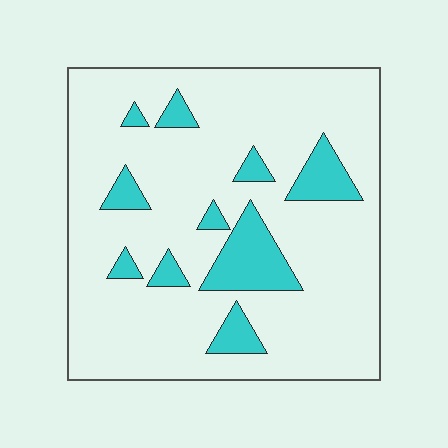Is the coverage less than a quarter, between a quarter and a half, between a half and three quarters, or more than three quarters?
Less than a quarter.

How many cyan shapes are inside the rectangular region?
10.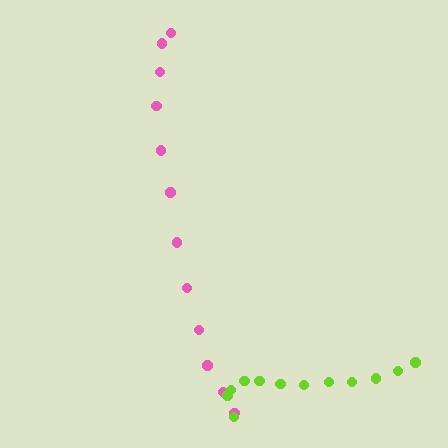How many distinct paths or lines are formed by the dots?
There are 2 distinct paths.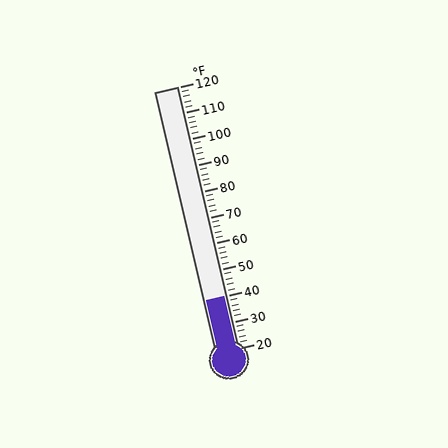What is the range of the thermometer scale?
The thermometer scale ranges from 20°F to 120°F.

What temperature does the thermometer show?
The thermometer shows approximately 40°F.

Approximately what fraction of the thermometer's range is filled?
The thermometer is filled to approximately 20% of its range.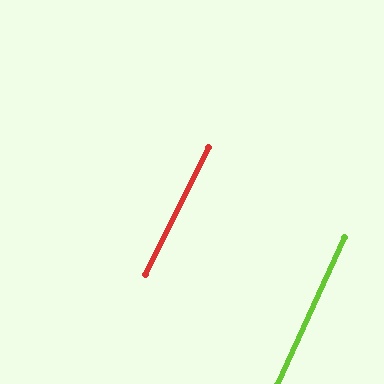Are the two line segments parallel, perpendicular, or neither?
Parallel — their directions differ by only 1.9°.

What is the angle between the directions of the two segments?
Approximately 2 degrees.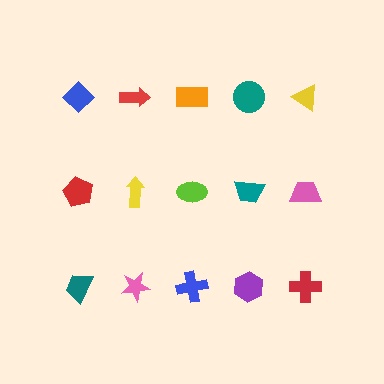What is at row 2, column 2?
A yellow arrow.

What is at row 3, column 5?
A red cross.